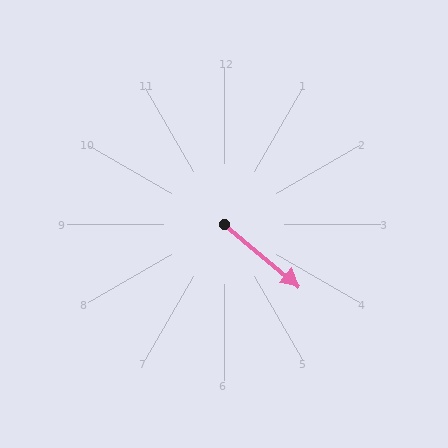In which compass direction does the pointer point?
Southeast.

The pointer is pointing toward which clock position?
Roughly 4 o'clock.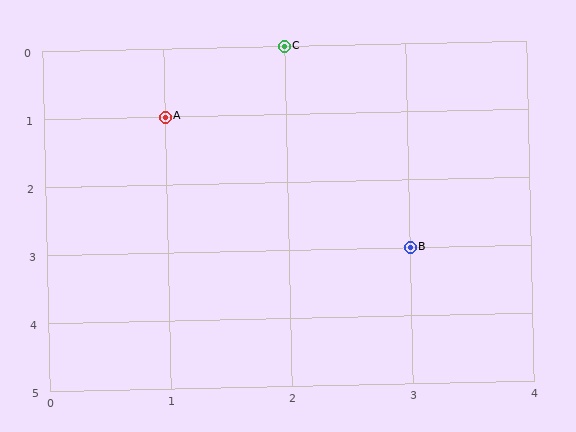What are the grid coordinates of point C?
Point C is at grid coordinates (2, 0).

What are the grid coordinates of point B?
Point B is at grid coordinates (3, 3).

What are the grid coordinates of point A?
Point A is at grid coordinates (1, 1).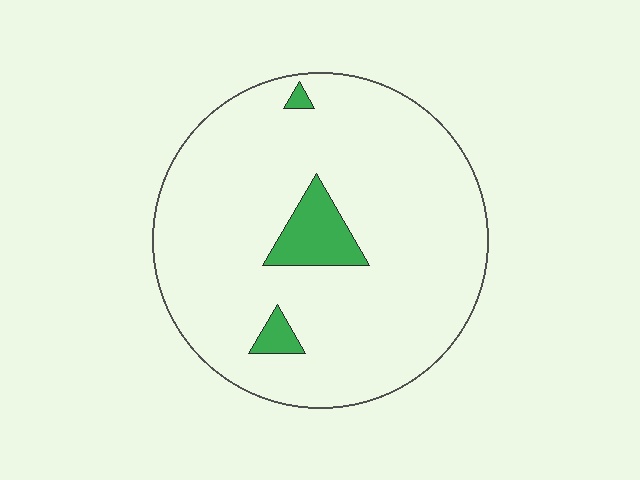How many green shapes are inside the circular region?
3.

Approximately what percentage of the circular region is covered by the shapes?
Approximately 10%.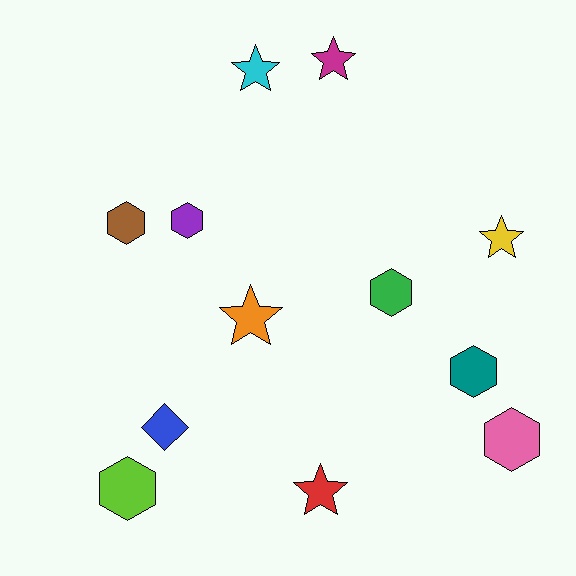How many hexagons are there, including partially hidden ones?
There are 6 hexagons.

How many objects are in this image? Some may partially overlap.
There are 12 objects.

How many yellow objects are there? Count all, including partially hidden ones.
There is 1 yellow object.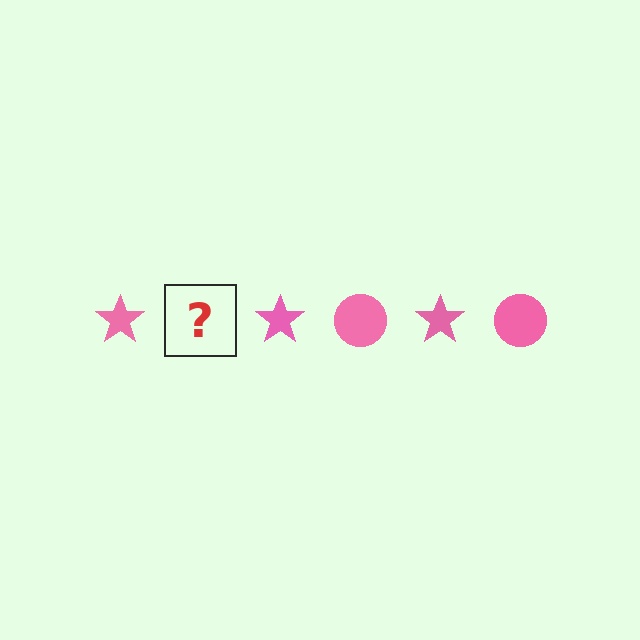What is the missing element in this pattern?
The missing element is a pink circle.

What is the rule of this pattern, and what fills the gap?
The rule is that the pattern cycles through star, circle shapes in pink. The gap should be filled with a pink circle.